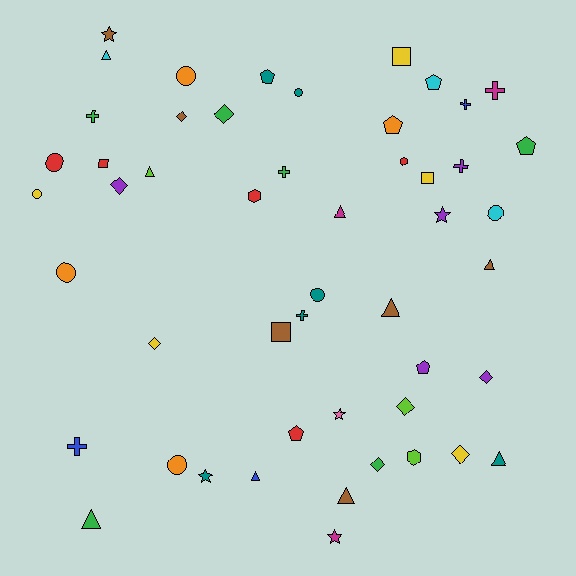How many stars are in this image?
There are 5 stars.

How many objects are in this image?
There are 50 objects.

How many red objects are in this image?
There are 5 red objects.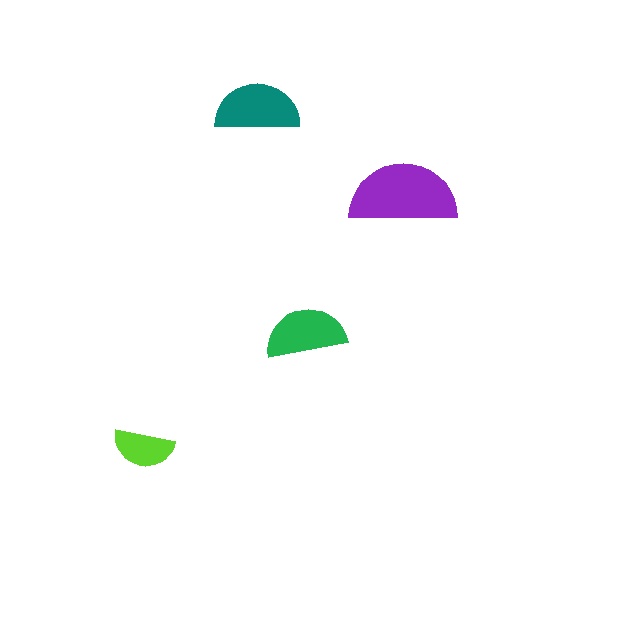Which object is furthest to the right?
The purple semicircle is rightmost.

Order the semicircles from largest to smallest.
the purple one, the teal one, the green one, the lime one.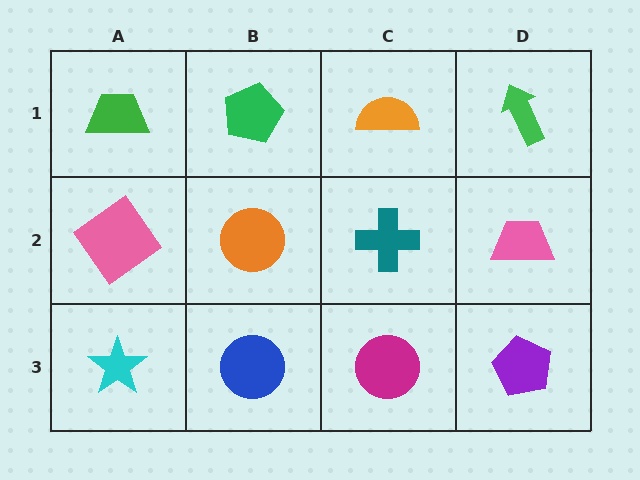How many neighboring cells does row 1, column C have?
3.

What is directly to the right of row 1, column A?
A green pentagon.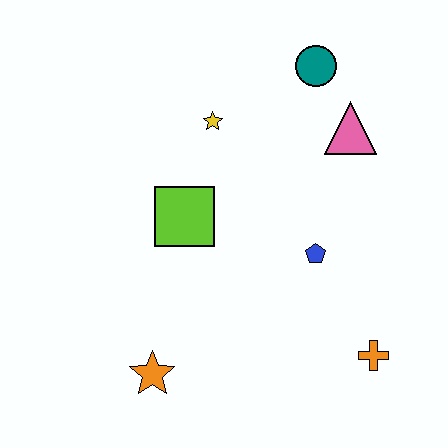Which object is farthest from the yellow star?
The orange cross is farthest from the yellow star.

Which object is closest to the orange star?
The lime square is closest to the orange star.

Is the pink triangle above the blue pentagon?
Yes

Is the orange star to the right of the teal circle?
No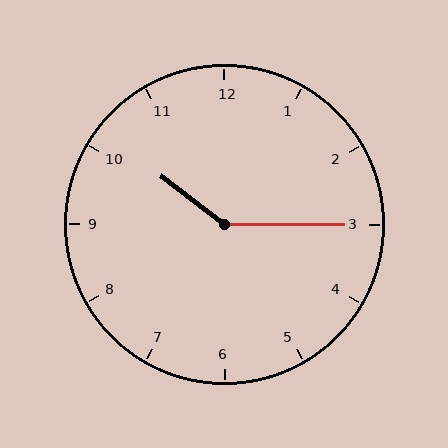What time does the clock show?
10:15.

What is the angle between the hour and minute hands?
Approximately 142 degrees.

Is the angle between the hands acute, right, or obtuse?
It is obtuse.